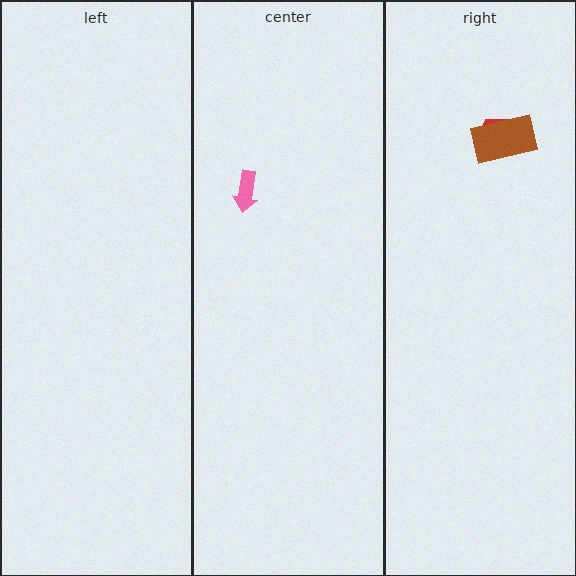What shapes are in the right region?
The red trapezoid, the brown rectangle.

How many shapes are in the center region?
1.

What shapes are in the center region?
The pink arrow.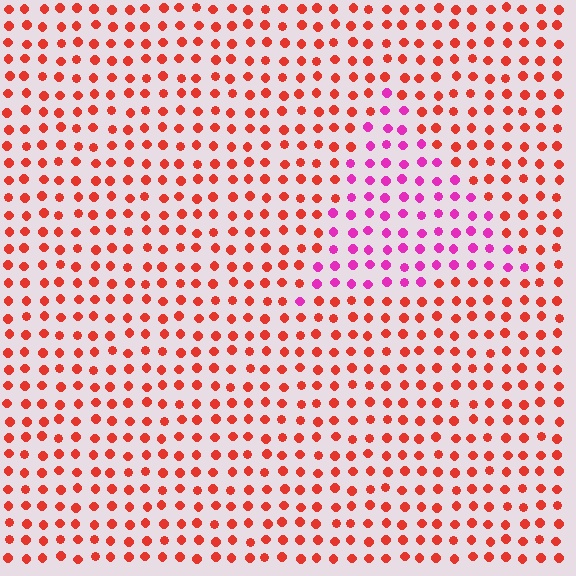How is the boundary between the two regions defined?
The boundary is defined purely by a slight shift in hue (about 50 degrees). Spacing, size, and orientation are identical on both sides.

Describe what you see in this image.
The image is filled with small red elements in a uniform arrangement. A triangle-shaped region is visible where the elements are tinted to a slightly different hue, forming a subtle color boundary.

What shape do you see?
I see a triangle.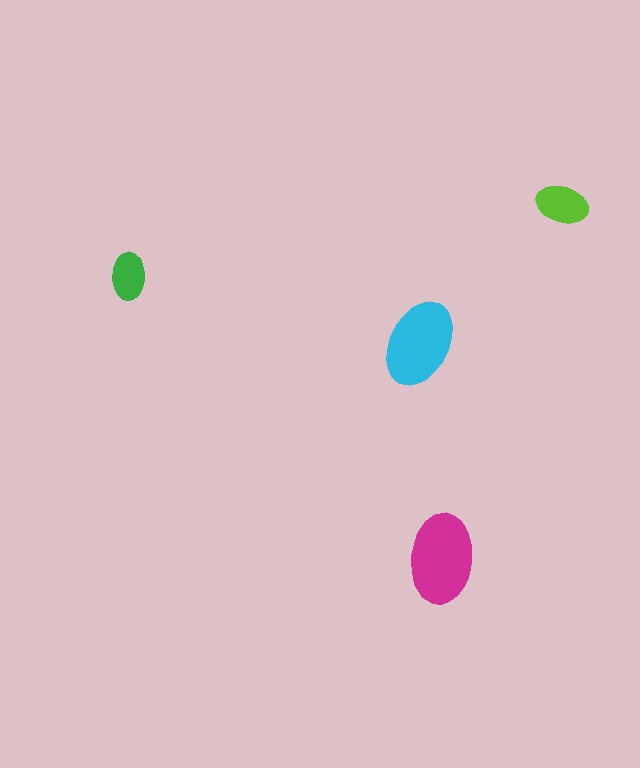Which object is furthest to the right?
The lime ellipse is rightmost.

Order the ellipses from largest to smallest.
the magenta one, the cyan one, the lime one, the green one.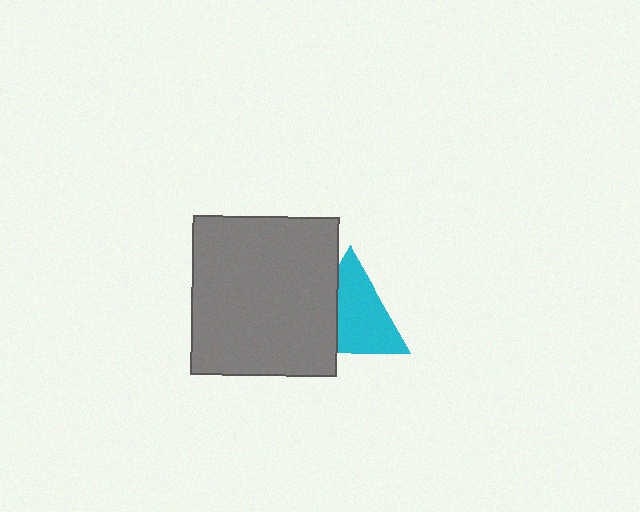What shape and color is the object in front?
The object in front is a gray rectangle.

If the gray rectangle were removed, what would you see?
You would see the complete cyan triangle.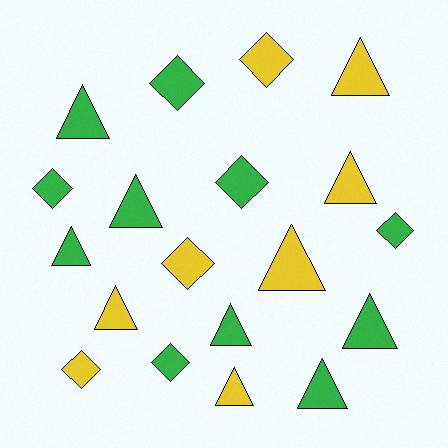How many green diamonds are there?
There are 5 green diamonds.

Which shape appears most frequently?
Triangle, with 11 objects.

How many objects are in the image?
There are 19 objects.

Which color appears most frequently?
Green, with 11 objects.